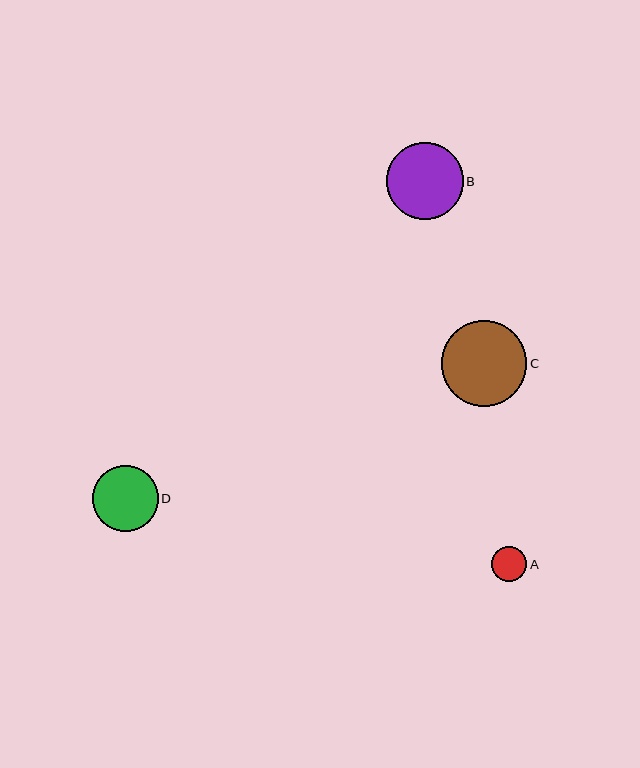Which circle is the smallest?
Circle A is the smallest with a size of approximately 35 pixels.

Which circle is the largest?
Circle C is the largest with a size of approximately 86 pixels.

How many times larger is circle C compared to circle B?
Circle C is approximately 1.1 times the size of circle B.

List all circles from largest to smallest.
From largest to smallest: C, B, D, A.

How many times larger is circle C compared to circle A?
Circle C is approximately 2.4 times the size of circle A.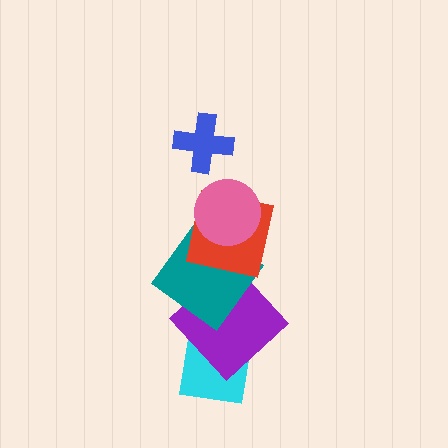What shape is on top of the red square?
The pink circle is on top of the red square.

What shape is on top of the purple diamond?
The teal diamond is on top of the purple diamond.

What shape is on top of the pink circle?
The blue cross is on top of the pink circle.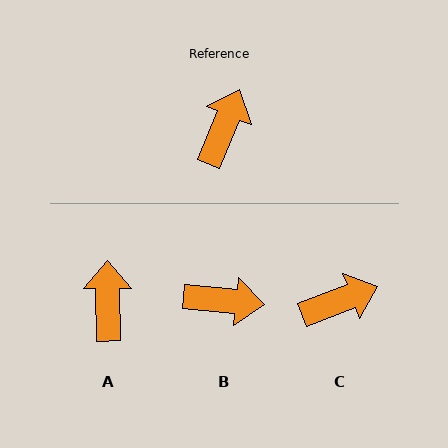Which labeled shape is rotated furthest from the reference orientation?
B, about 73 degrees away.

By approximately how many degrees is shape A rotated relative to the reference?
Approximately 24 degrees counter-clockwise.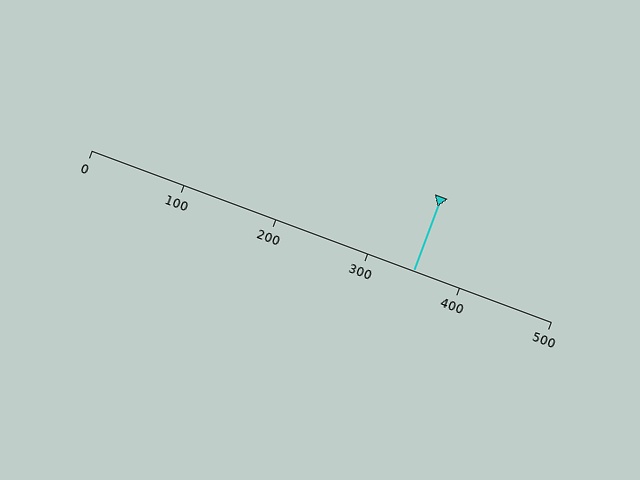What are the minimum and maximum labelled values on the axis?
The axis runs from 0 to 500.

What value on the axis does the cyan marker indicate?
The marker indicates approximately 350.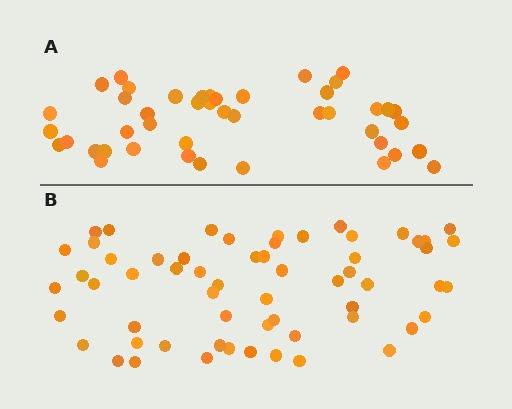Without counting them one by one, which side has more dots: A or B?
Region B (the bottom region) has more dots.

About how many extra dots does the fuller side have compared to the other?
Region B has approximately 15 more dots than region A.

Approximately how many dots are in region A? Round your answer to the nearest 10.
About 40 dots. (The exact count is 44, which rounds to 40.)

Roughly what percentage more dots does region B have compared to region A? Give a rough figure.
About 35% more.